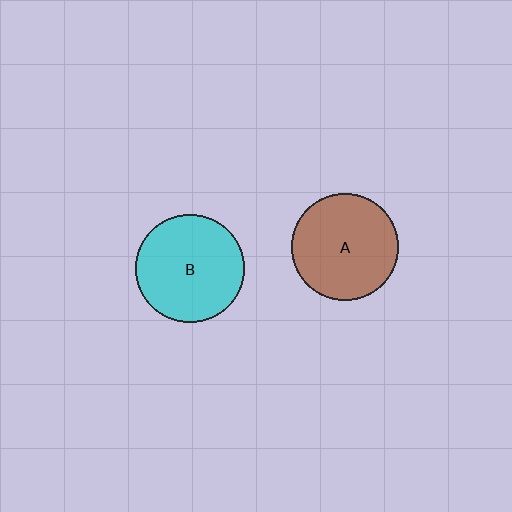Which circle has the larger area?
Circle B (cyan).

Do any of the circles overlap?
No, none of the circles overlap.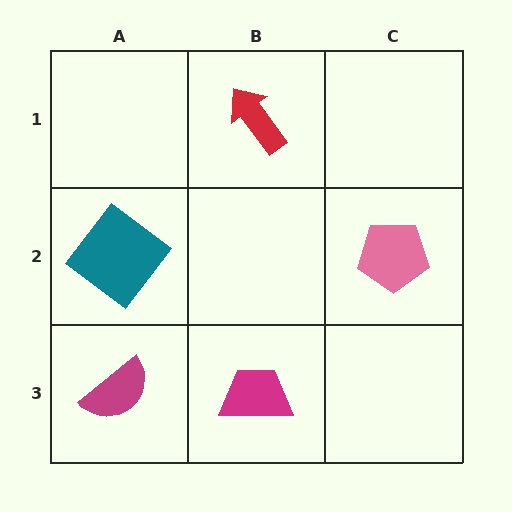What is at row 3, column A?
A magenta semicircle.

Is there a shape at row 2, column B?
No, that cell is empty.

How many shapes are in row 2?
2 shapes.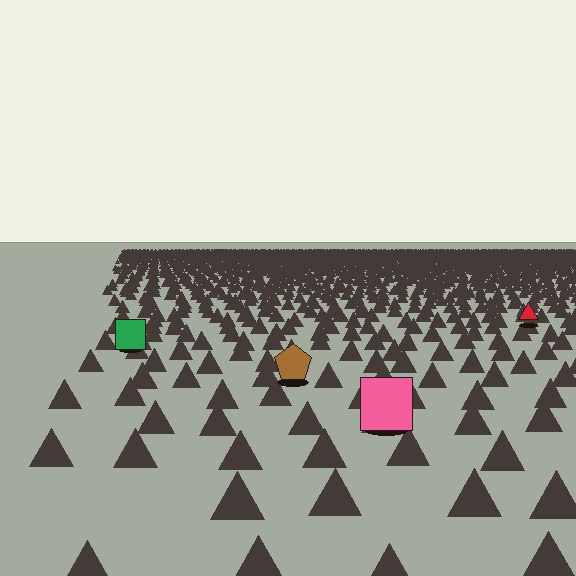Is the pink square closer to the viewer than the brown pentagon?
Yes. The pink square is closer — you can tell from the texture gradient: the ground texture is coarser near it.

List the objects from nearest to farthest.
From nearest to farthest: the pink square, the brown pentagon, the green square, the red triangle.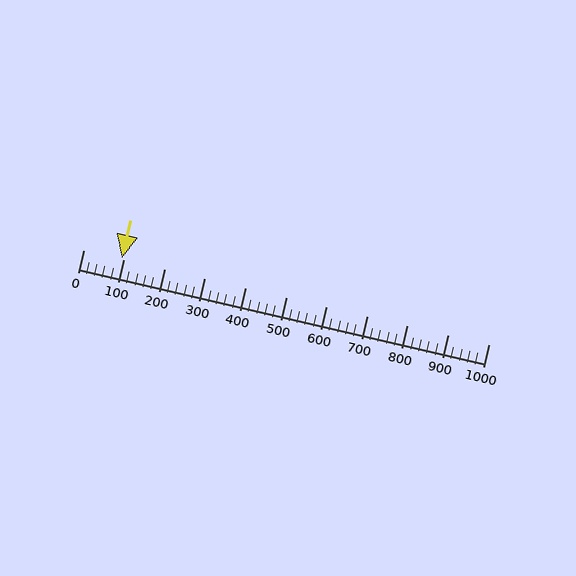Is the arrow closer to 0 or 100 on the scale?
The arrow is closer to 100.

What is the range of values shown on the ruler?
The ruler shows values from 0 to 1000.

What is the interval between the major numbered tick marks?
The major tick marks are spaced 100 units apart.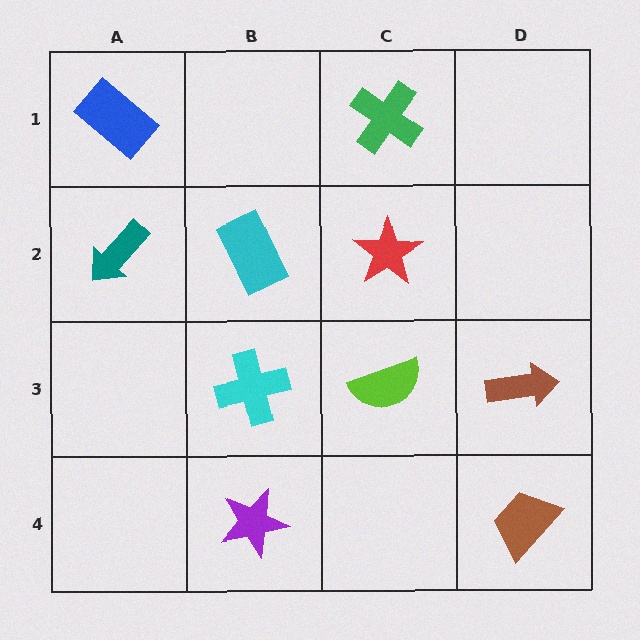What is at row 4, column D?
A brown trapezoid.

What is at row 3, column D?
A brown arrow.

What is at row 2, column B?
A cyan rectangle.